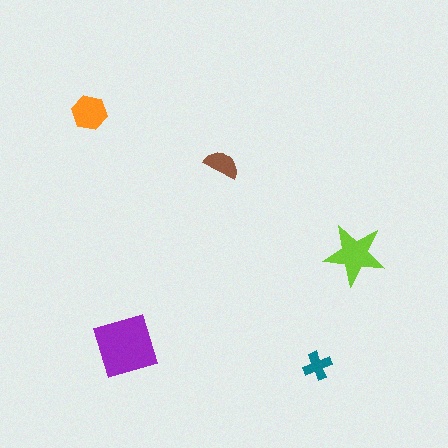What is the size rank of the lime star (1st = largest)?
2nd.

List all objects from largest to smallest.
The purple square, the lime star, the orange hexagon, the brown semicircle, the teal cross.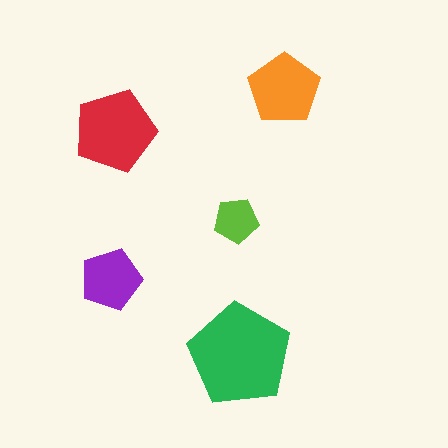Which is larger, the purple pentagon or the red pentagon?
The red one.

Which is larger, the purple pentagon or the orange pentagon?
The orange one.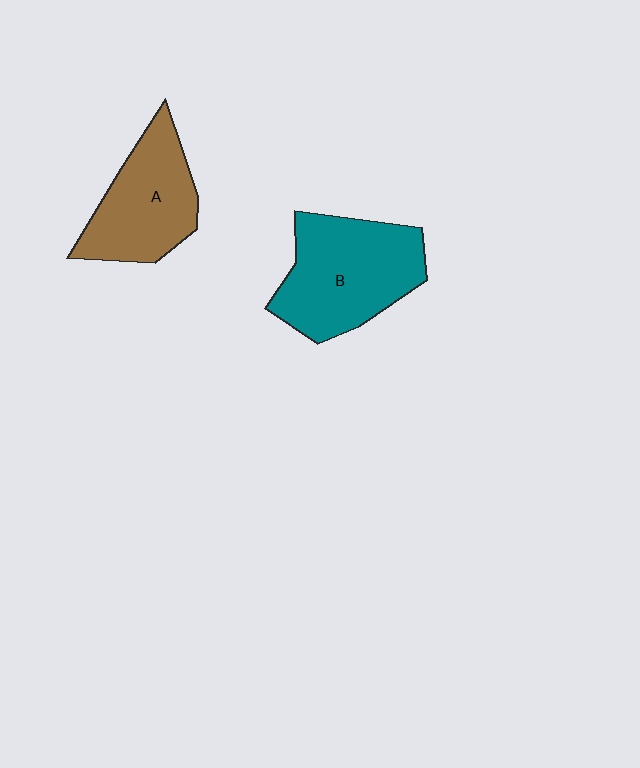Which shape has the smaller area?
Shape A (brown).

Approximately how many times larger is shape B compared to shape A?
Approximately 1.2 times.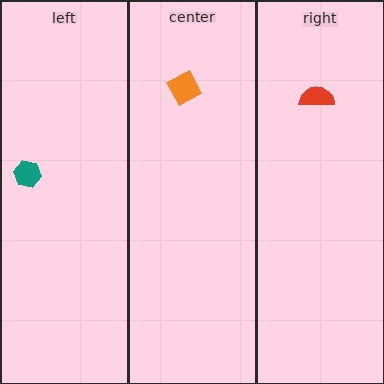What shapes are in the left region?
The teal hexagon.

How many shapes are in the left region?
1.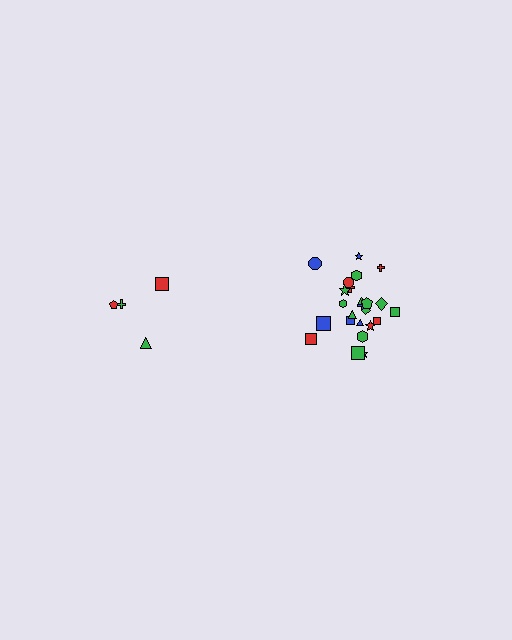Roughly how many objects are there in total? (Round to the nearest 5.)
Roughly 30 objects in total.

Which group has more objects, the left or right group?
The right group.